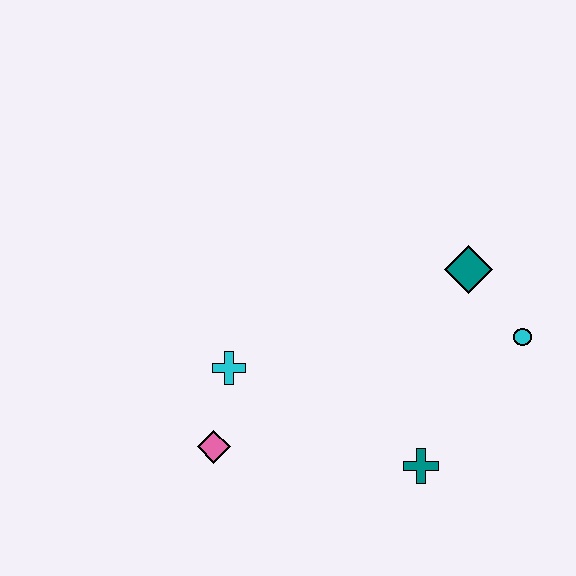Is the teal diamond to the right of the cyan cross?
Yes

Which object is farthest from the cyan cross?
The cyan circle is farthest from the cyan cross.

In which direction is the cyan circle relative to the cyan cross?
The cyan circle is to the right of the cyan cross.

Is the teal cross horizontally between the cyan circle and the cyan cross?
Yes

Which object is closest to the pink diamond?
The cyan cross is closest to the pink diamond.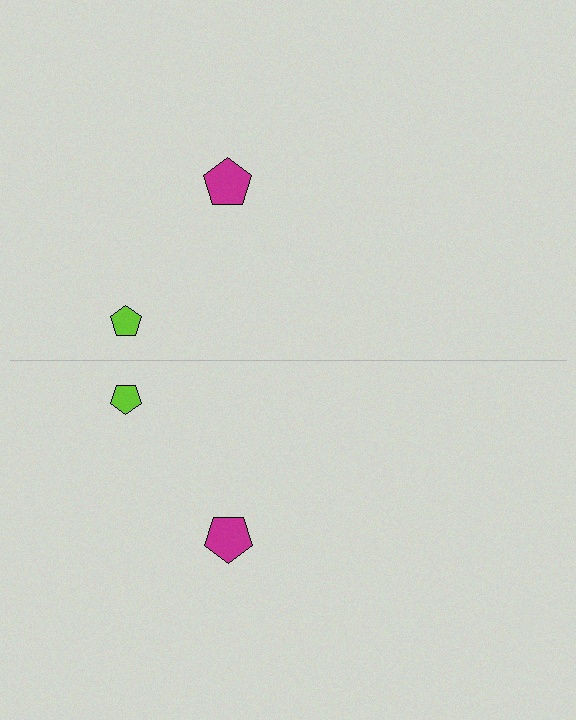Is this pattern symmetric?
Yes, this pattern has bilateral (reflection) symmetry.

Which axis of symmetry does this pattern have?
The pattern has a horizontal axis of symmetry running through the center of the image.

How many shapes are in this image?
There are 4 shapes in this image.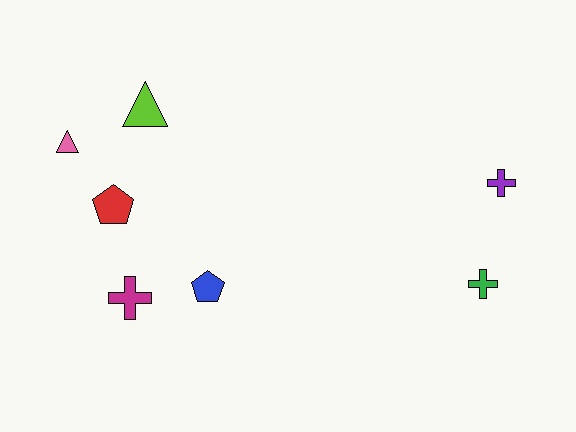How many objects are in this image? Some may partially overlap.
There are 7 objects.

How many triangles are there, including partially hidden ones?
There are 2 triangles.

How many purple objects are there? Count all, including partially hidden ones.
There is 1 purple object.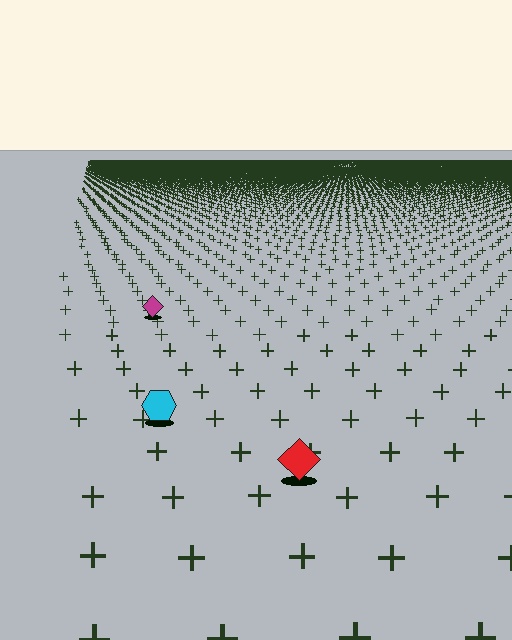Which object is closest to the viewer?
The red diamond is closest. The texture marks near it are larger and more spread out.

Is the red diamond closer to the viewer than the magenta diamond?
Yes. The red diamond is closer — you can tell from the texture gradient: the ground texture is coarser near it.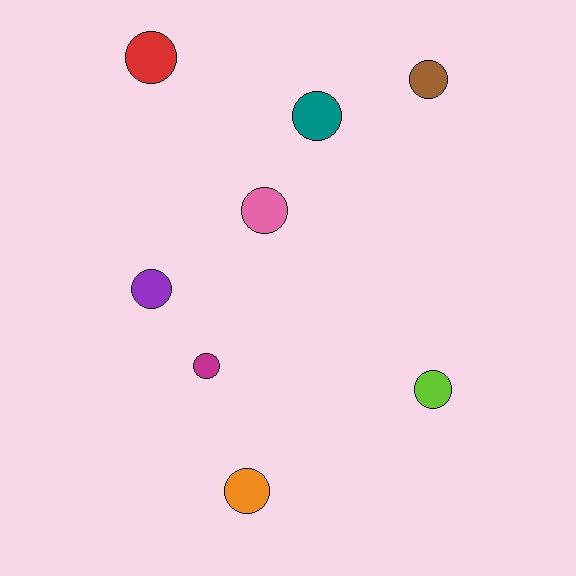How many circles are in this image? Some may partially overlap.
There are 8 circles.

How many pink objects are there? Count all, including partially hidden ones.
There is 1 pink object.